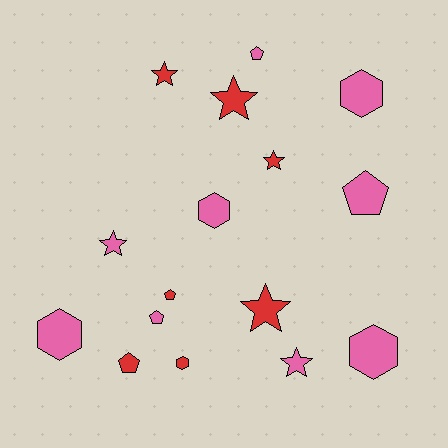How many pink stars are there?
There are 2 pink stars.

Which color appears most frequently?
Pink, with 9 objects.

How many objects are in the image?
There are 16 objects.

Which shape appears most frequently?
Star, with 6 objects.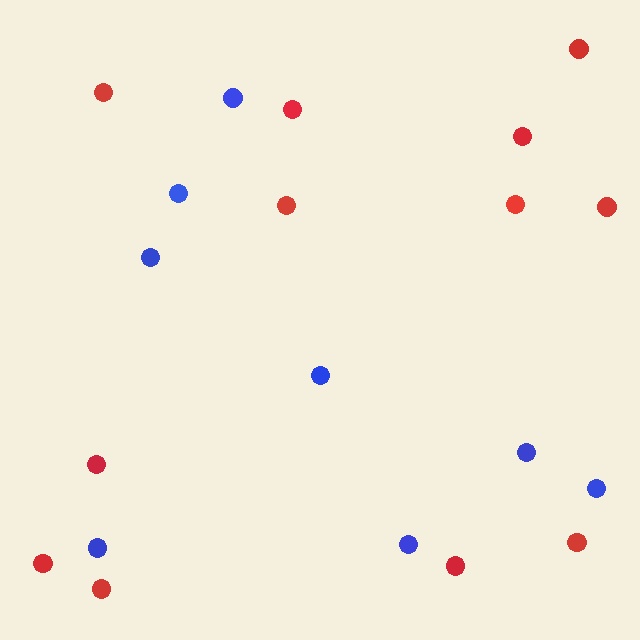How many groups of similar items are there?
There are 2 groups: one group of red circles (12) and one group of blue circles (8).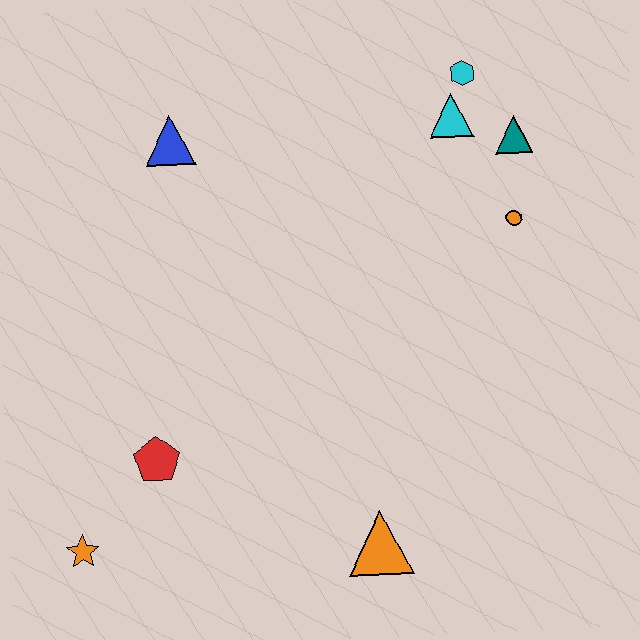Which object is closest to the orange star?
The red pentagon is closest to the orange star.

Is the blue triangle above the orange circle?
Yes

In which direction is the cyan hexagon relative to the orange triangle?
The cyan hexagon is above the orange triangle.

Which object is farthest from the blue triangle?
The orange triangle is farthest from the blue triangle.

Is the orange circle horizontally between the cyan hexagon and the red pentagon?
No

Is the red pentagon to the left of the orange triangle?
Yes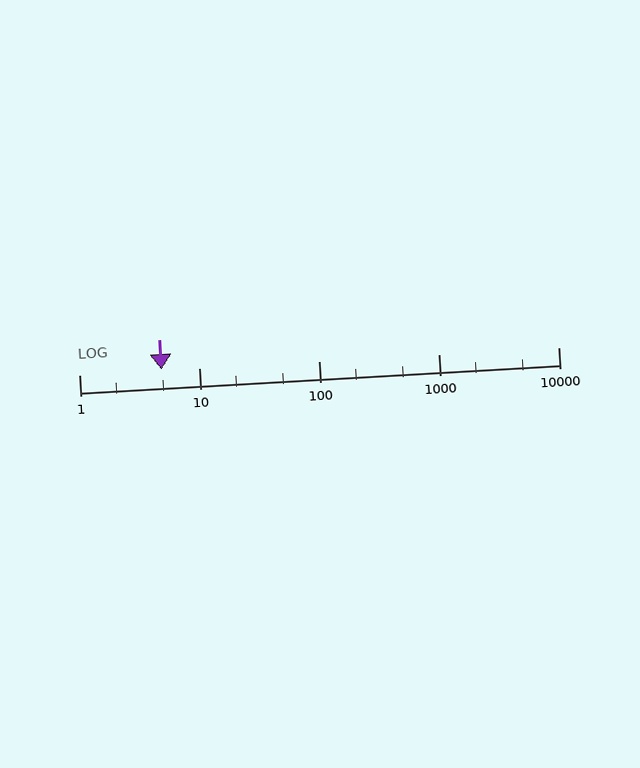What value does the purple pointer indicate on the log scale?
The pointer indicates approximately 4.9.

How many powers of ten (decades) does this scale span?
The scale spans 4 decades, from 1 to 10000.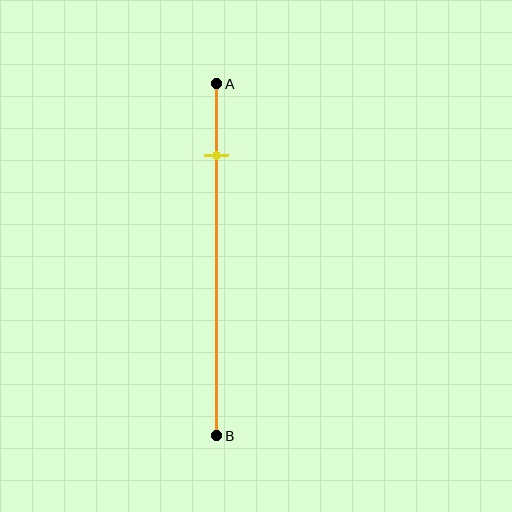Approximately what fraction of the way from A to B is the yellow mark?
The yellow mark is approximately 20% of the way from A to B.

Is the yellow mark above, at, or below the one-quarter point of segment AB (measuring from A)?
The yellow mark is above the one-quarter point of segment AB.